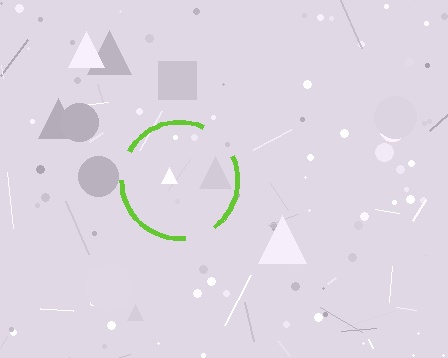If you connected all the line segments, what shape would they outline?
They would outline a circle.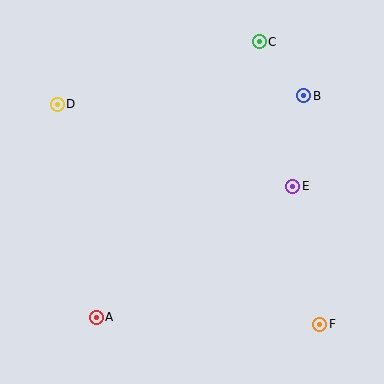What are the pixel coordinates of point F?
Point F is at (320, 324).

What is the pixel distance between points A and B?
The distance between A and B is 303 pixels.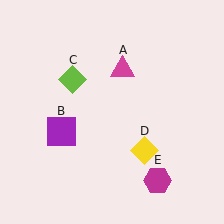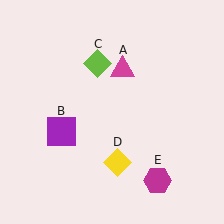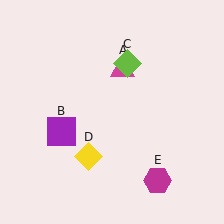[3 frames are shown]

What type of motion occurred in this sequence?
The lime diamond (object C), yellow diamond (object D) rotated clockwise around the center of the scene.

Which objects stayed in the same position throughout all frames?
Magenta triangle (object A) and purple square (object B) and magenta hexagon (object E) remained stationary.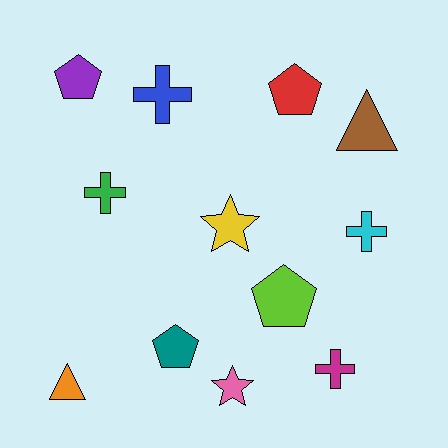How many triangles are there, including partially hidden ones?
There are 2 triangles.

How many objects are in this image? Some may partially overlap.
There are 12 objects.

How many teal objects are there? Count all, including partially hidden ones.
There is 1 teal object.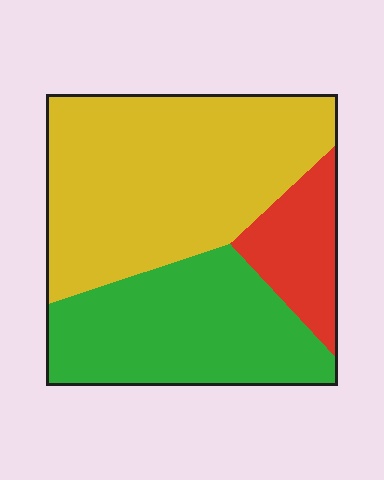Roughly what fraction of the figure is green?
Green takes up about one third (1/3) of the figure.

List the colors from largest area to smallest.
From largest to smallest: yellow, green, red.